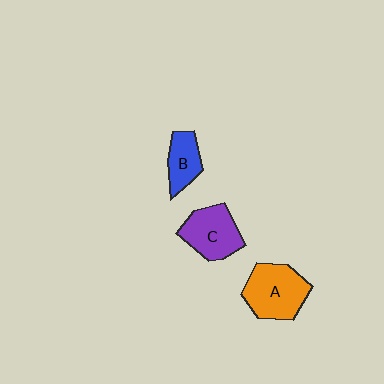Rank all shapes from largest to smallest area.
From largest to smallest: A (orange), C (purple), B (blue).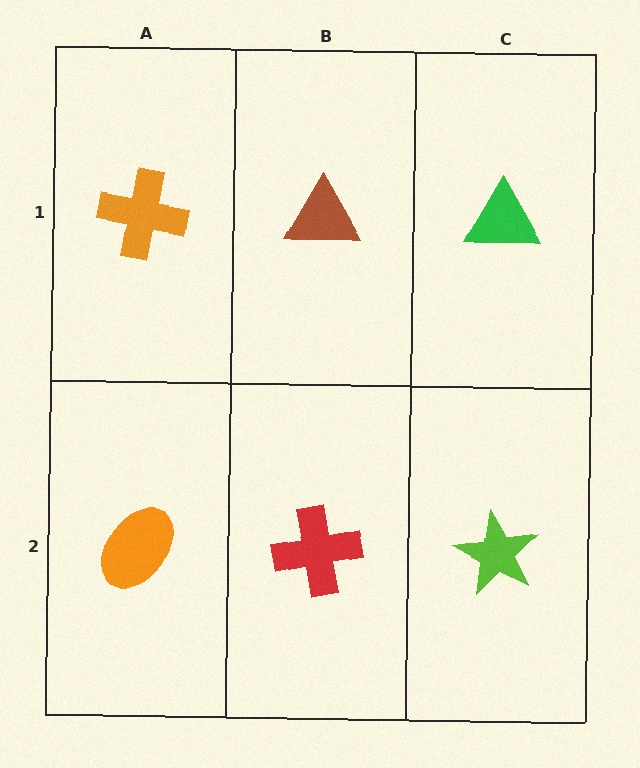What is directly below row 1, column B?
A red cross.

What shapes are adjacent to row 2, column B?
A brown triangle (row 1, column B), an orange ellipse (row 2, column A), a lime star (row 2, column C).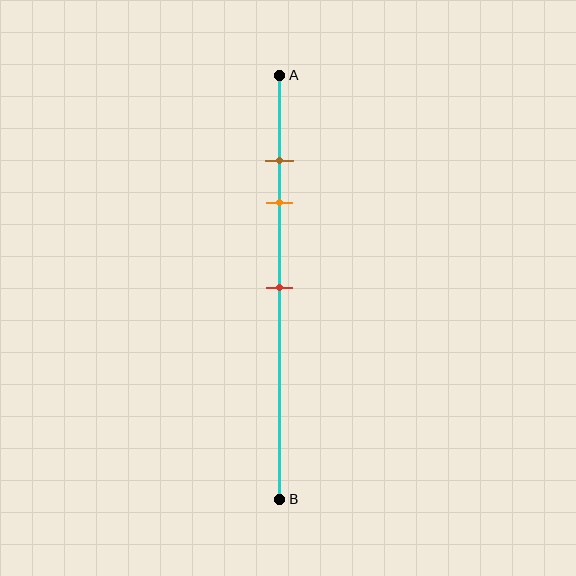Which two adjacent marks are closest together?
The brown and orange marks are the closest adjacent pair.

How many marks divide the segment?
There are 3 marks dividing the segment.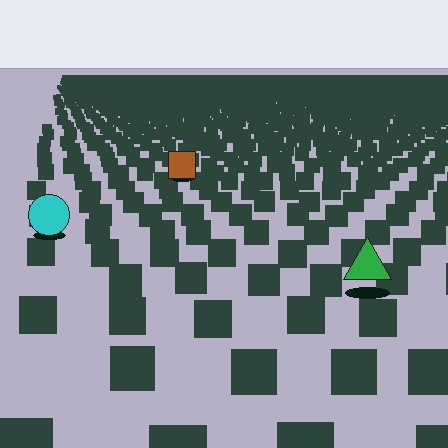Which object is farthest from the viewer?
The brown square is farthest from the viewer. It appears smaller and the ground texture around it is denser.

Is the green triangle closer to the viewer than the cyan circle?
Yes. The green triangle is closer — you can tell from the texture gradient: the ground texture is coarser near it.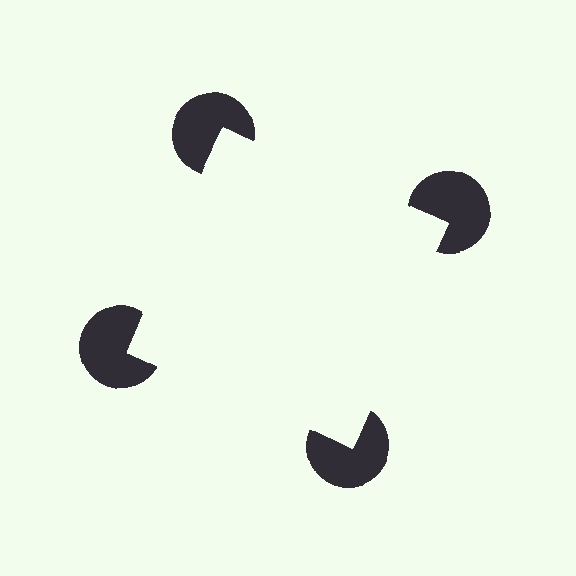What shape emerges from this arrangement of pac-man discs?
An illusory square — its edges are inferred from the aligned wedge cuts in the pac-man discs, not physically drawn.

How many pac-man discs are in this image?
There are 4 — one at each vertex of the illusory square.